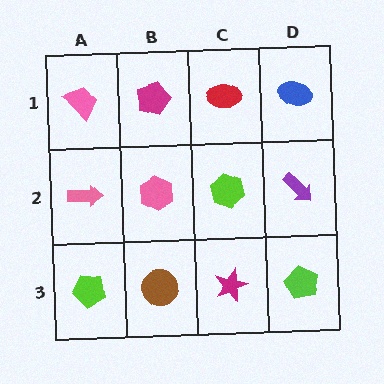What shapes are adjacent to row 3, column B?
A pink hexagon (row 2, column B), a lime pentagon (row 3, column A), a magenta star (row 3, column C).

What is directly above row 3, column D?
A purple arrow.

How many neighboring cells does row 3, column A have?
2.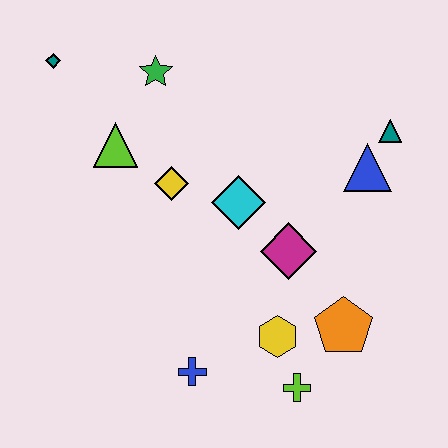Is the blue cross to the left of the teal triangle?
Yes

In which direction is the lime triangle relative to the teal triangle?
The lime triangle is to the left of the teal triangle.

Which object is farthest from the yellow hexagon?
The teal diamond is farthest from the yellow hexagon.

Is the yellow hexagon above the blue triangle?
No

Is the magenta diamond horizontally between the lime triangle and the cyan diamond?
No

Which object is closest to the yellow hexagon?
The lime cross is closest to the yellow hexagon.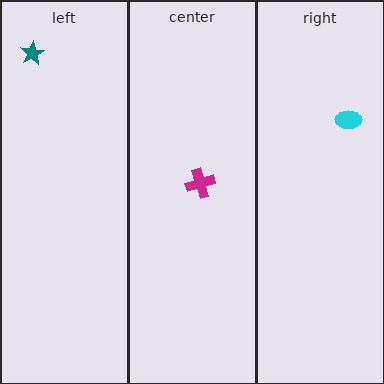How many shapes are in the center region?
1.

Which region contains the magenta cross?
The center region.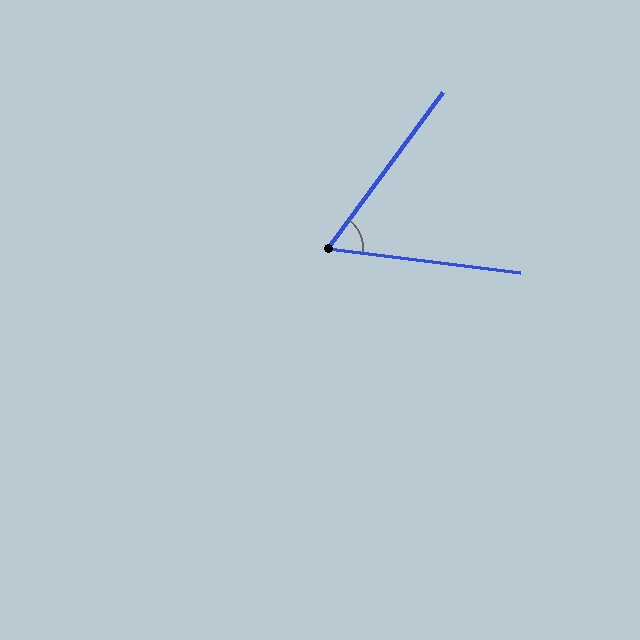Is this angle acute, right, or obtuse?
It is acute.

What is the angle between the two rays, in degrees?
Approximately 61 degrees.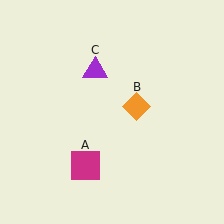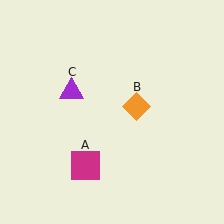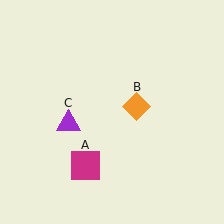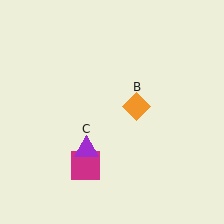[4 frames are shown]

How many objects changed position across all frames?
1 object changed position: purple triangle (object C).